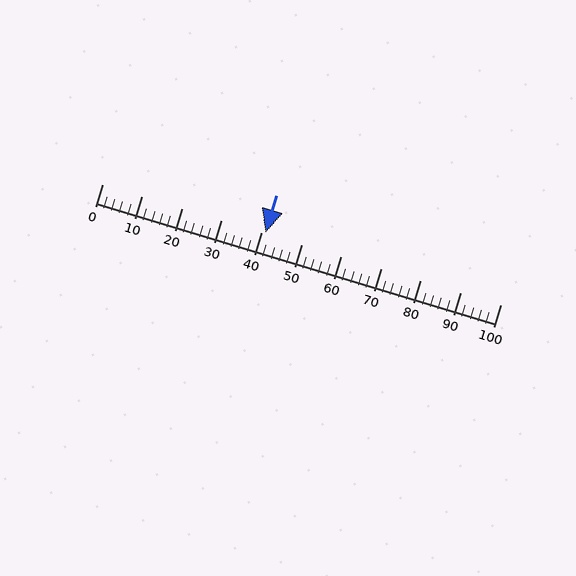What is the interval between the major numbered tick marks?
The major tick marks are spaced 10 units apart.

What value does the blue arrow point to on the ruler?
The blue arrow points to approximately 41.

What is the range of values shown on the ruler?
The ruler shows values from 0 to 100.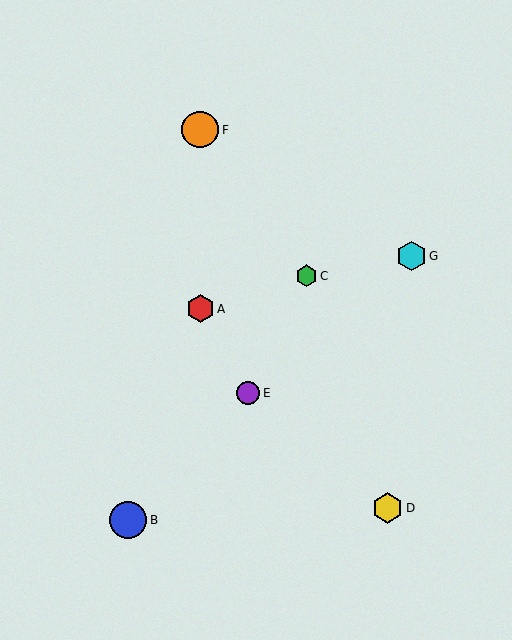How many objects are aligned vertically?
2 objects (A, F) are aligned vertically.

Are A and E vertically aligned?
No, A is at x≈200 and E is at x≈248.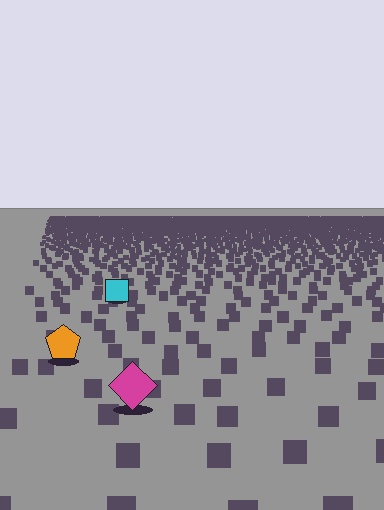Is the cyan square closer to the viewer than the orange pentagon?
No. The orange pentagon is closer — you can tell from the texture gradient: the ground texture is coarser near it.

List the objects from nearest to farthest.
From nearest to farthest: the magenta diamond, the orange pentagon, the cyan square.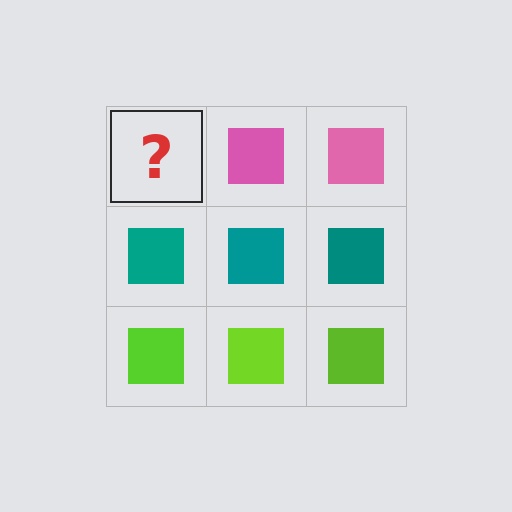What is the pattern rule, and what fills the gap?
The rule is that each row has a consistent color. The gap should be filled with a pink square.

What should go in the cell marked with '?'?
The missing cell should contain a pink square.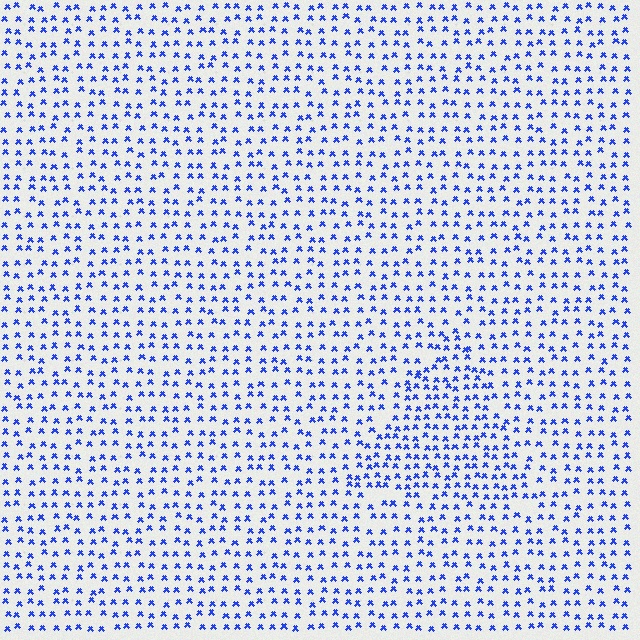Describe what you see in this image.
The image contains small blue elements arranged at two different densities. A triangle-shaped region is visible where the elements are more densely packed than the surrounding area.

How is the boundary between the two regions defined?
The boundary is defined by a change in element density (approximately 1.5x ratio). All elements are the same color, size, and shape.